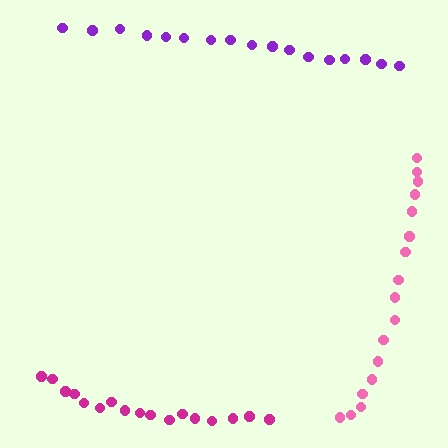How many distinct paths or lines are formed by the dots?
There are 3 distinct paths.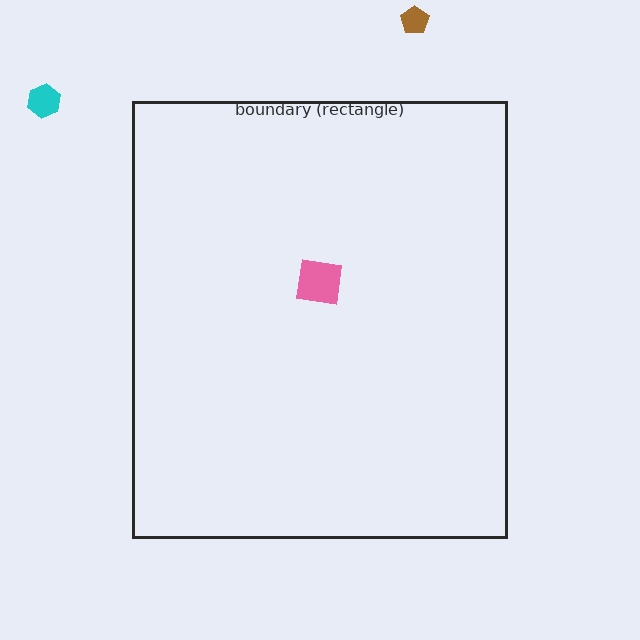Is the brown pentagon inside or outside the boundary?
Outside.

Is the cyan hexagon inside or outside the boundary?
Outside.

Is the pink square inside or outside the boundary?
Inside.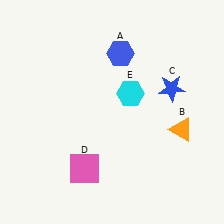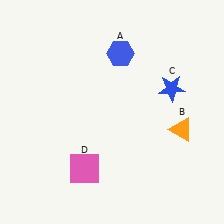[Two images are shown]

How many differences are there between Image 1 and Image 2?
There is 1 difference between the two images.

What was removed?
The cyan hexagon (E) was removed in Image 2.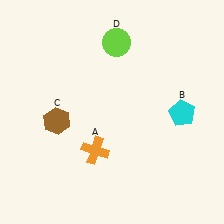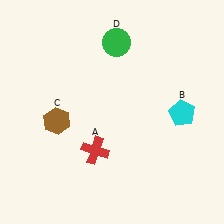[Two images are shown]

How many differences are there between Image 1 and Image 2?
There are 2 differences between the two images.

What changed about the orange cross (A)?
In Image 1, A is orange. In Image 2, it changed to red.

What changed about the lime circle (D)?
In Image 1, D is lime. In Image 2, it changed to green.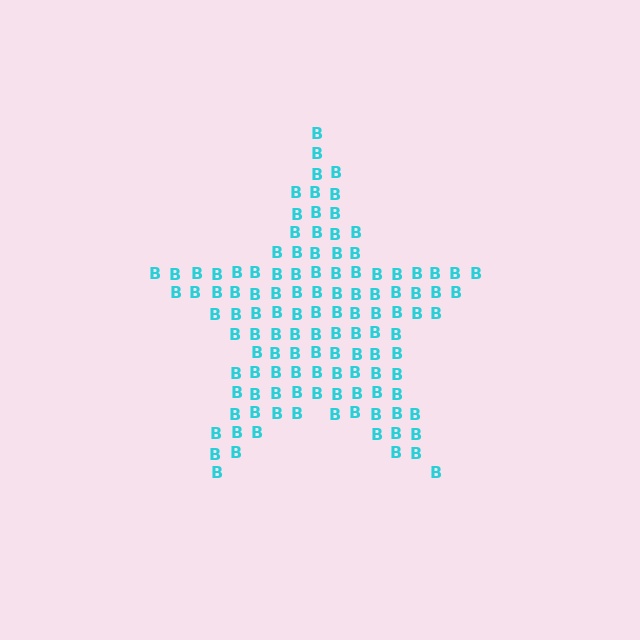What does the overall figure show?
The overall figure shows a star.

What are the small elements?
The small elements are letter B's.